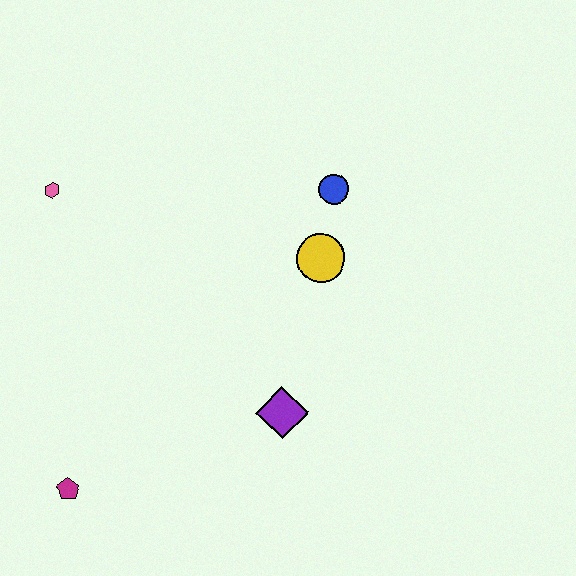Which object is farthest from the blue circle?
The magenta pentagon is farthest from the blue circle.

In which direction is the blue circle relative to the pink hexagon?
The blue circle is to the right of the pink hexagon.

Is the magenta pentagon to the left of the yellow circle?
Yes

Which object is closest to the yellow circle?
The blue circle is closest to the yellow circle.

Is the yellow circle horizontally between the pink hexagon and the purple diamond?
No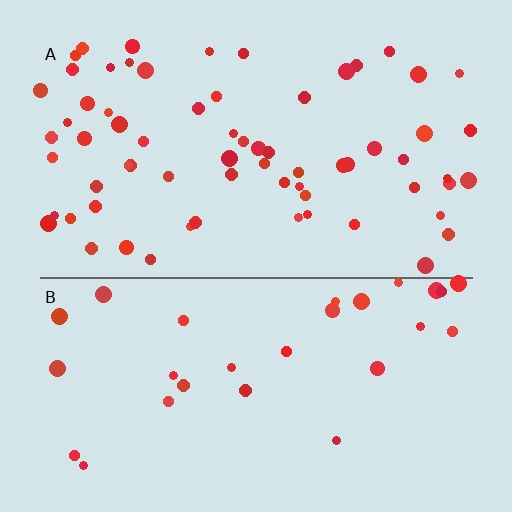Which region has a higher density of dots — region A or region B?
A (the top).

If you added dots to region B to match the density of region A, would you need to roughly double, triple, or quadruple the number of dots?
Approximately double.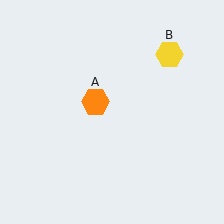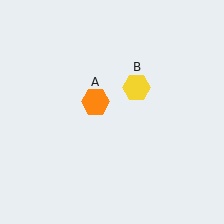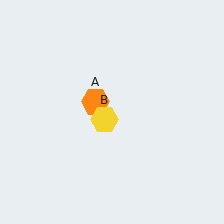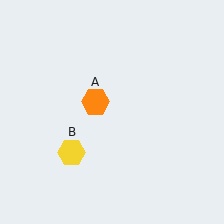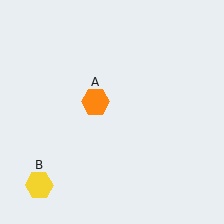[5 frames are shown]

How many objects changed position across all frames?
1 object changed position: yellow hexagon (object B).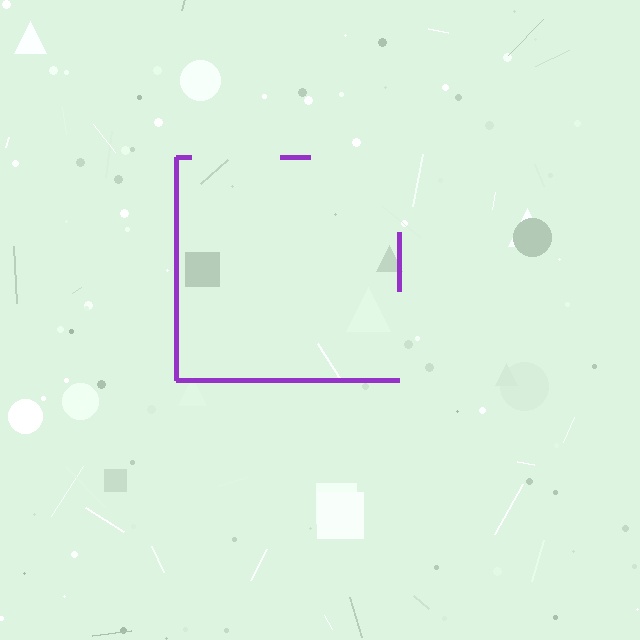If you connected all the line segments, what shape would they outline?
They would outline a square.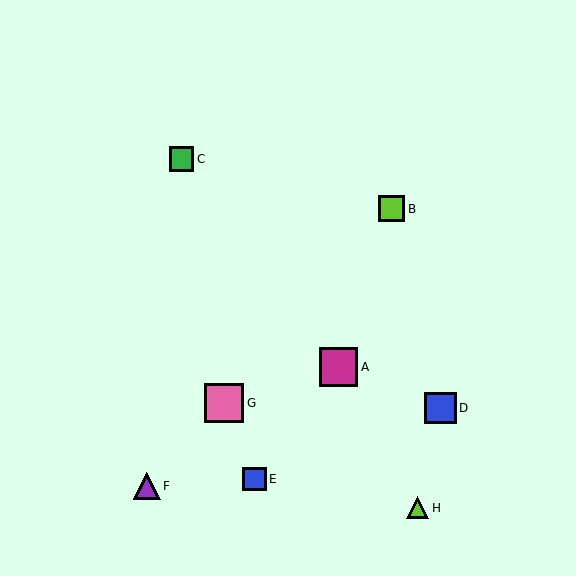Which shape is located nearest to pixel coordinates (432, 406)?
The blue square (labeled D) at (440, 408) is nearest to that location.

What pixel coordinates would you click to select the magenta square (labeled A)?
Click at (338, 367) to select the magenta square A.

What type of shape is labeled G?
Shape G is a pink square.